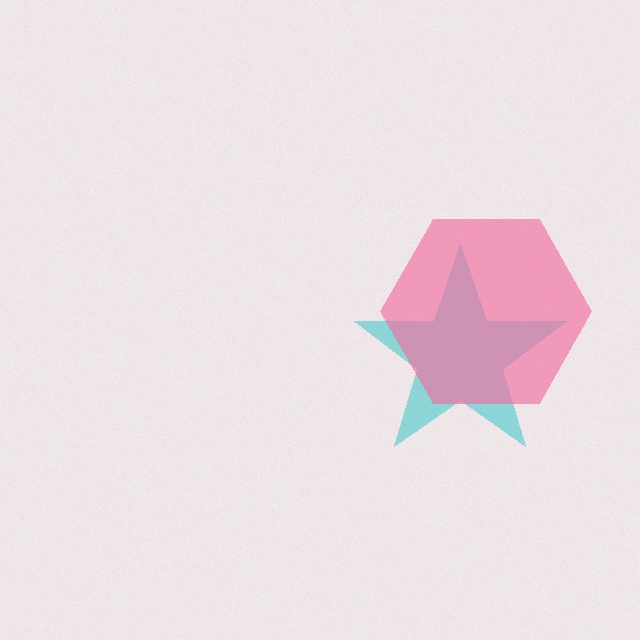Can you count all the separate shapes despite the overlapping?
Yes, there are 2 separate shapes.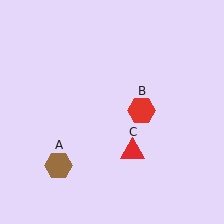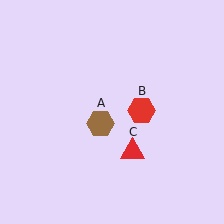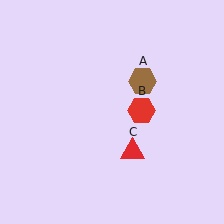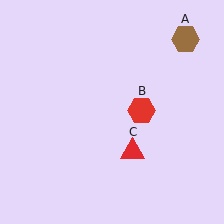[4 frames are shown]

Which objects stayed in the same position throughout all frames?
Red hexagon (object B) and red triangle (object C) remained stationary.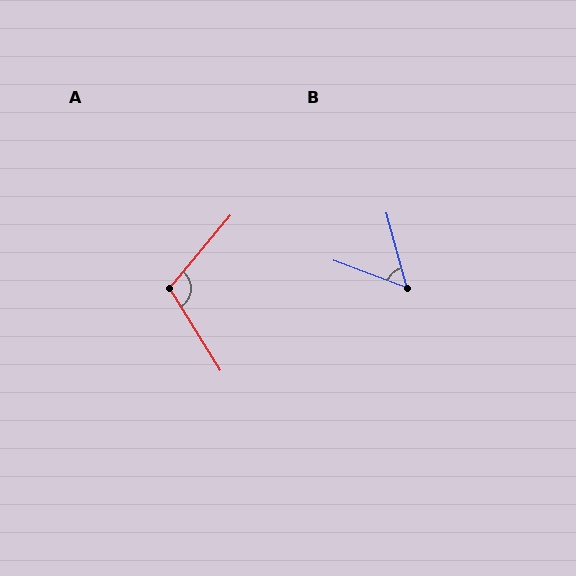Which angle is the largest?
A, at approximately 108 degrees.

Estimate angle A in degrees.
Approximately 108 degrees.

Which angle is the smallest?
B, at approximately 54 degrees.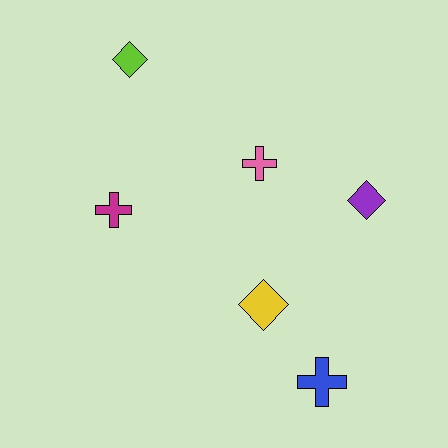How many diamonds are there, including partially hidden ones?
There are 3 diamonds.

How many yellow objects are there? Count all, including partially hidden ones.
There is 1 yellow object.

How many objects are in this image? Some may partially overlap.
There are 6 objects.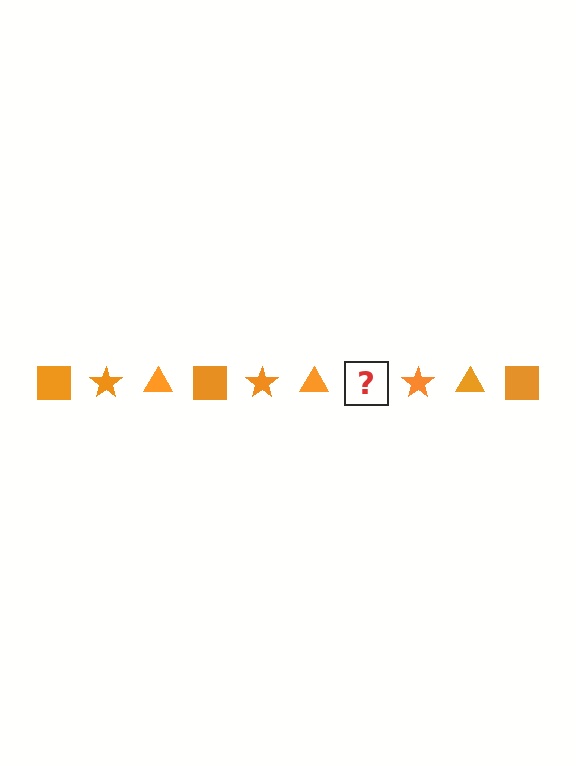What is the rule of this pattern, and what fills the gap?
The rule is that the pattern cycles through square, star, triangle shapes in orange. The gap should be filled with an orange square.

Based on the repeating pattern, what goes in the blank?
The blank should be an orange square.